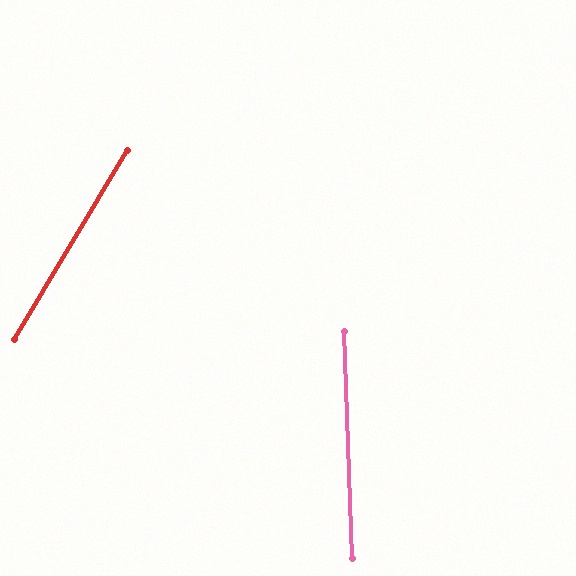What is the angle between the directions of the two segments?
Approximately 33 degrees.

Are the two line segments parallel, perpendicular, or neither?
Neither parallel nor perpendicular — they differ by about 33°.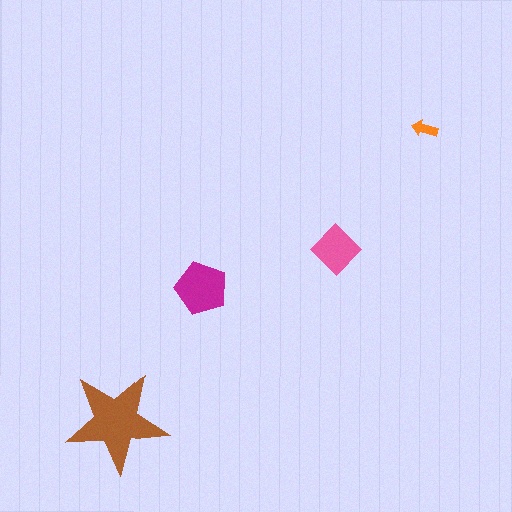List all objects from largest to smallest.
The brown star, the magenta pentagon, the pink diamond, the orange arrow.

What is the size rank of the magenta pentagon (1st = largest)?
2nd.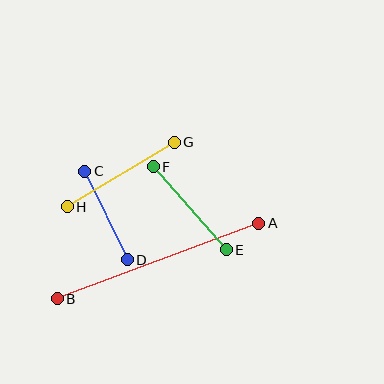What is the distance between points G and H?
The distance is approximately 125 pixels.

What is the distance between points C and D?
The distance is approximately 98 pixels.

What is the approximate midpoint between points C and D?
The midpoint is at approximately (106, 216) pixels.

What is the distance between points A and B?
The distance is approximately 215 pixels.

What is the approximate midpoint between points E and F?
The midpoint is at approximately (190, 208) pixels.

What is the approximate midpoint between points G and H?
The midpoint is at approximately (121, 175) pixels.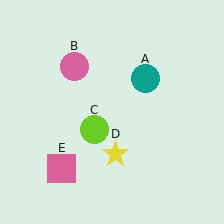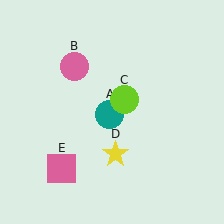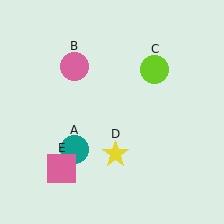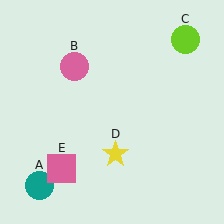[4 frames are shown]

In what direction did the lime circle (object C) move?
The lime circle (object C) moved up and to the right.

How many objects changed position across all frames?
2 objects changed position: teal circle (object A), lime circle (object C).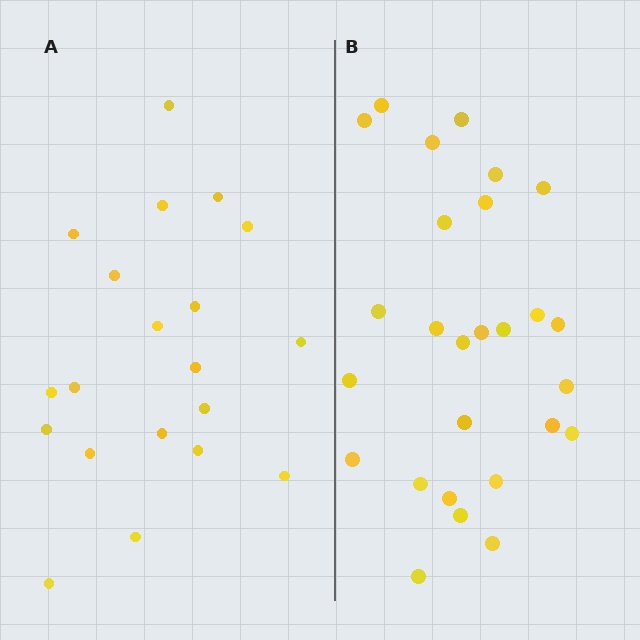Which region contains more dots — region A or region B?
Region B (the right region) has more dots.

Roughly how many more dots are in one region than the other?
Region B has roughly 8 or so more dots than region A.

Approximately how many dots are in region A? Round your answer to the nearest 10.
About 20 dots.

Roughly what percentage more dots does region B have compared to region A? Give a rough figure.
About 35% more.